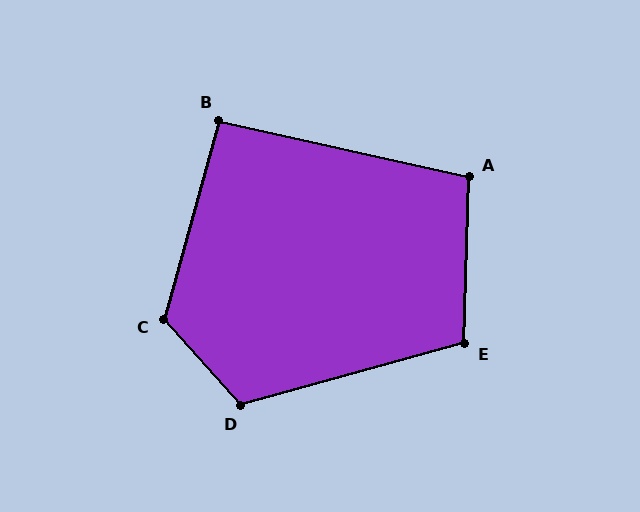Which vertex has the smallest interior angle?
B, at approximately 93 degrees.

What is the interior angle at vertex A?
Approximately 101 degrees (obtuse).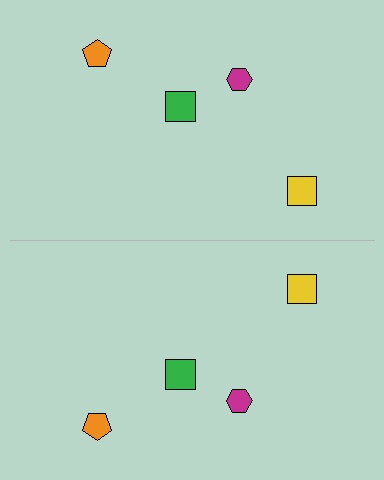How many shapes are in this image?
There are 8 shapes in this image.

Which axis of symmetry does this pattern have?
The pattern has a horizontal axis of symmetry running through the center of the image.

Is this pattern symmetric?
Yes, this pattern has bilateral (reflection) symmetry.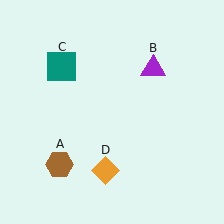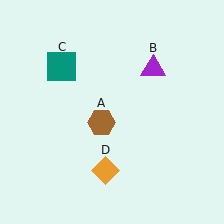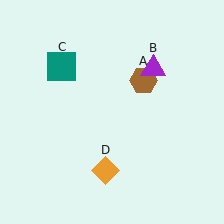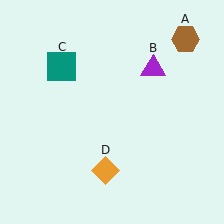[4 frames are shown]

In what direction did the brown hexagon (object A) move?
The brown hexagon (object A) moved up and to the right.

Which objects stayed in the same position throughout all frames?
Purple triangle (object B) and teal square (object C) and orange diamond (object D) remained stationary.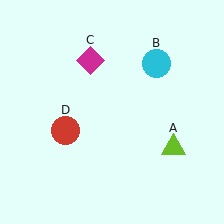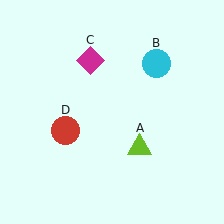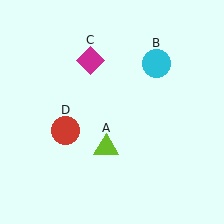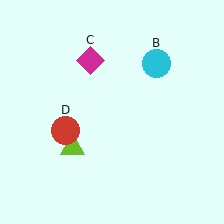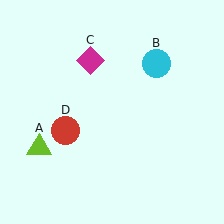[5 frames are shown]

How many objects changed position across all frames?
1 object changed position: lime triangle (object A).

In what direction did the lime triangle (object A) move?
The lime triangle (object A) moved left.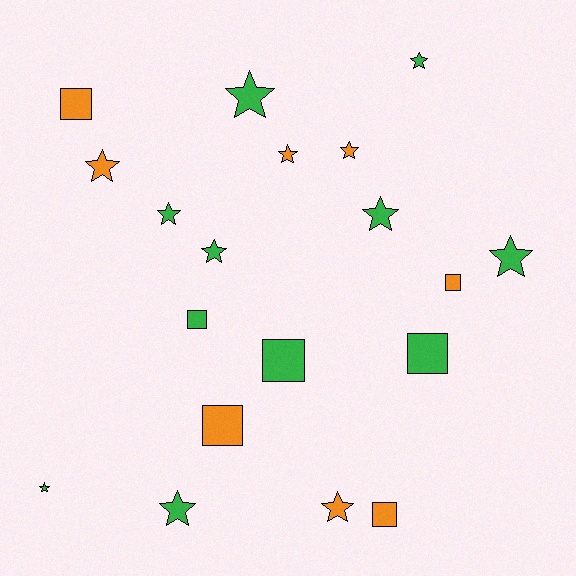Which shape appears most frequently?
Star, with 12 objects.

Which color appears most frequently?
Green, with 11 objects.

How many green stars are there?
There are 8 green stars.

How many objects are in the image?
There are 19 objects.